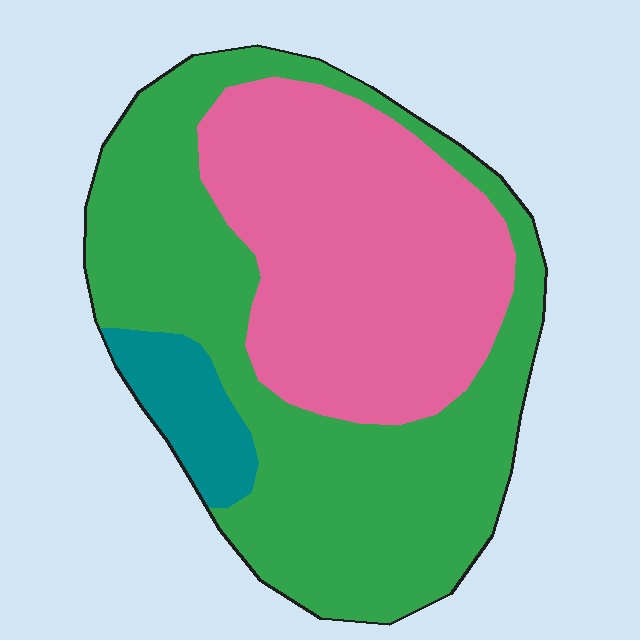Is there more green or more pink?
Green.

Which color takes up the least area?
Teal, at roughly 10%.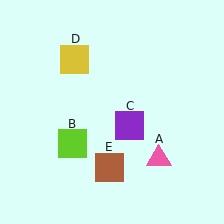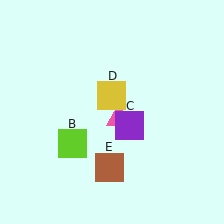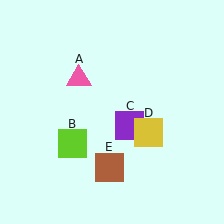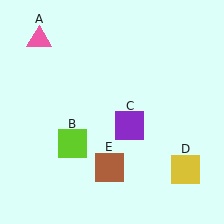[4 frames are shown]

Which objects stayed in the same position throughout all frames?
Lime square (object B) and purple square (object C) and brown square (object E) remained stationary.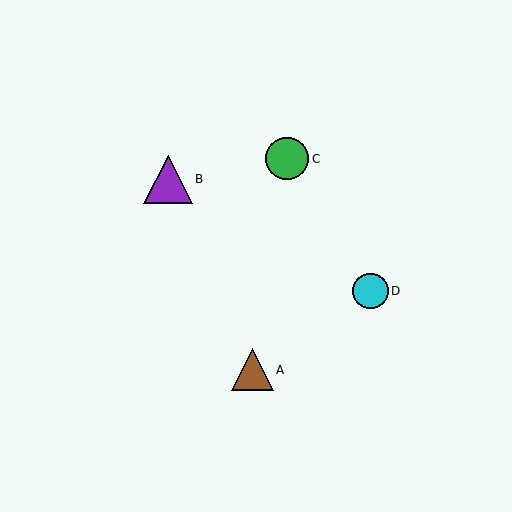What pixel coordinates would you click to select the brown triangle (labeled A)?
Click at (252, 370) to select the brown triangle A.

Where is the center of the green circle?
The center of the green circle is at (287, 159).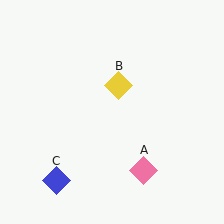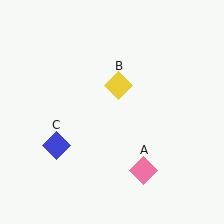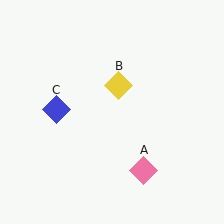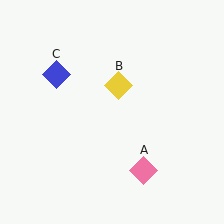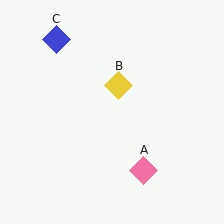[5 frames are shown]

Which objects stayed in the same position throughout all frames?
Pink diamond (object A) and yellow diamond (object B) remained stationary.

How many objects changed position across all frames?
1 object changed position: blue diamond (object C).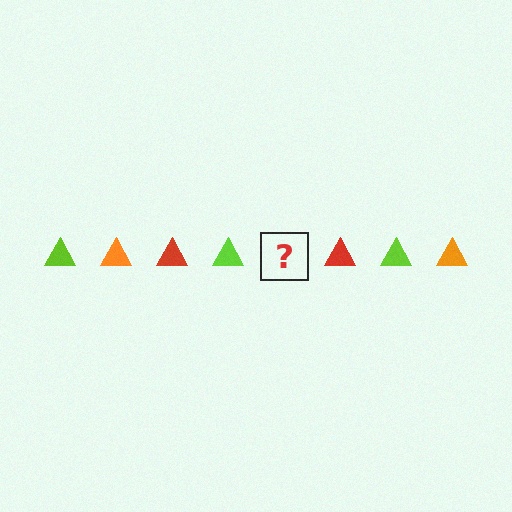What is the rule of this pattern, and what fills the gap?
The rule is that the pattern cycles through lime, orange, red triangles. The gap should be filled with an orange triangle.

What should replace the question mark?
The question mark should be replaced with an orange triangle.